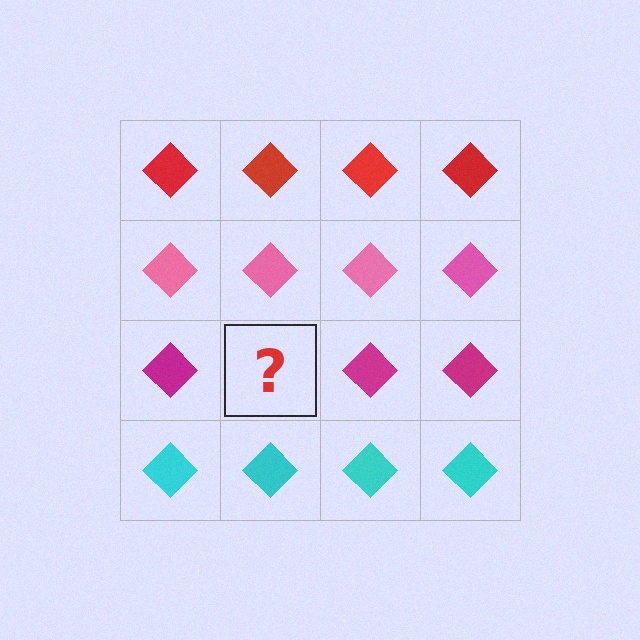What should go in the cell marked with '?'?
The missing cell should contain a magenta diamond.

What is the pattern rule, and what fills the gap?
The rule is that each row has a consistent color. The gap should be filled with a magenta diamond.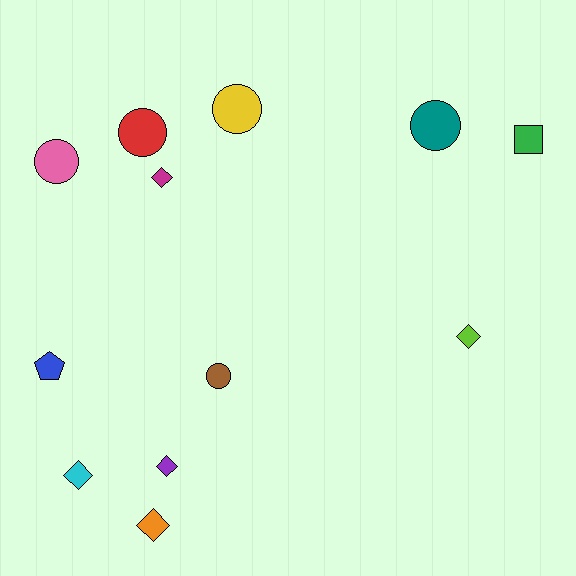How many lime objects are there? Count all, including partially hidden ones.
There is 1 lime object.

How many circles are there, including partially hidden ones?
There are 5 circles.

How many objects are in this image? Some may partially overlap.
There are 12 objects.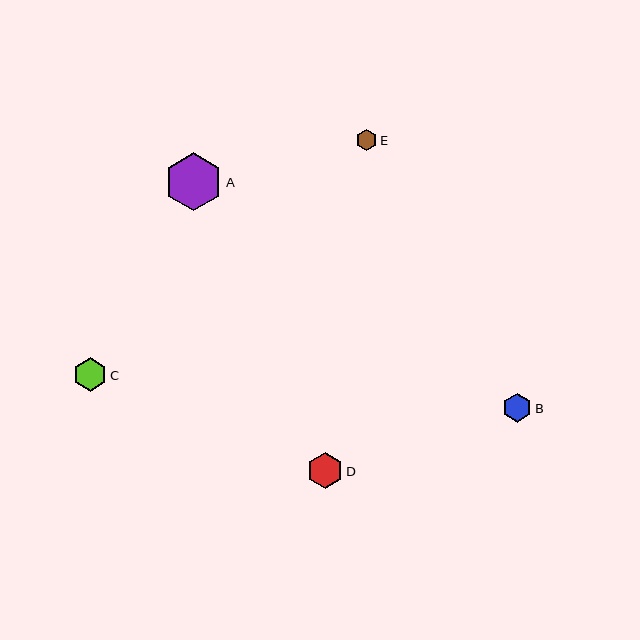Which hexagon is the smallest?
Hexagon E is the smallest with a size of approximately 21 pixels.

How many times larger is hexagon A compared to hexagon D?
Hexagon A is approximately 1.6 times the size of hexagon D.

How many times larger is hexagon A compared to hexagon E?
Hexagon A is approximately 2.8 times the size of hexagon E.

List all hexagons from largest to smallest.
From largest to smallest: A, D, C, B, E.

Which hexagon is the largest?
Hexagon A is the largest with a size of approximately 58 pixels.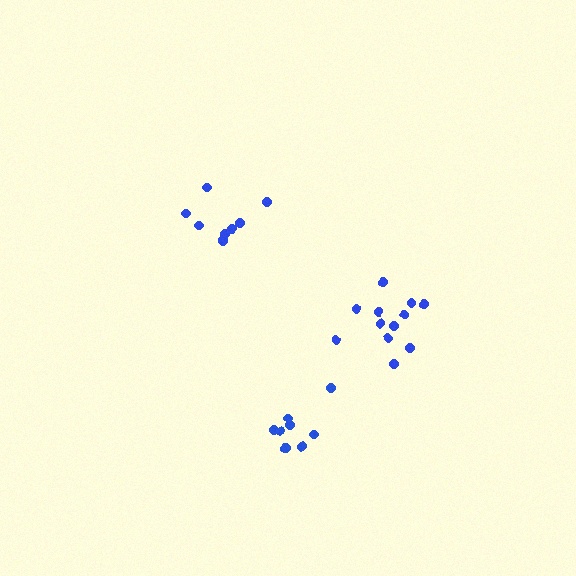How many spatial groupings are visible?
There are 3 spatial groupings.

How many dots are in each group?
Group 1: 8 dots, Group 2: 12 dots, Group 3: 9 dots (29 total).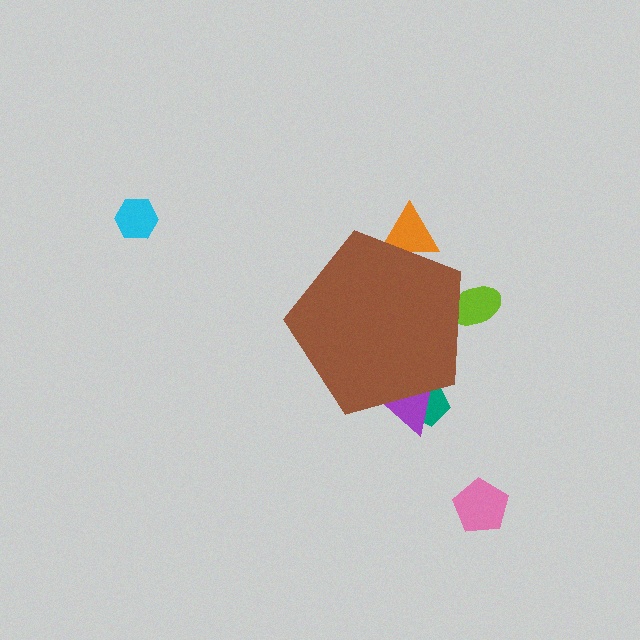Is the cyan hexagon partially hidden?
No, the cyan hexagon is fully visible.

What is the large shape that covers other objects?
A brown pentagon.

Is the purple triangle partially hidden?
Yes, the purple triangle is partially hidden behind the brown pentagon.